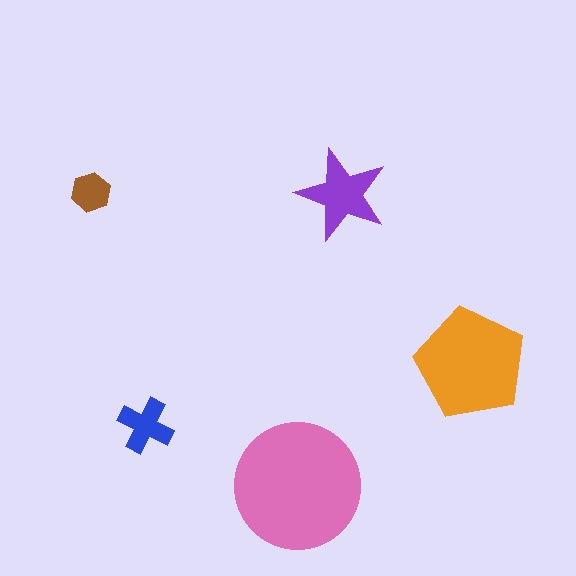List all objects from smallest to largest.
The brown hexagon, the blue cross, the purple star, the orange pentagon, the pink circle.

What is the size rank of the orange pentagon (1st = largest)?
2nd.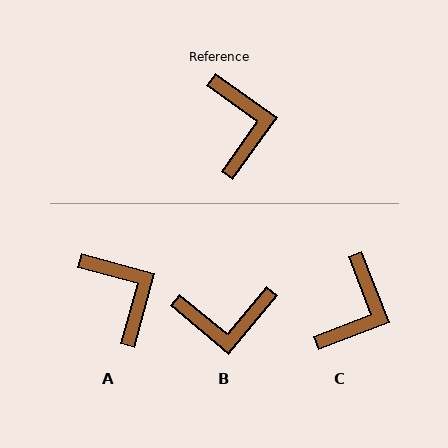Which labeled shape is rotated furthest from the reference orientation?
B, about 94 degrees away.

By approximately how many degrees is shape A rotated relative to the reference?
Approximately 20 degrees counter-clockwise.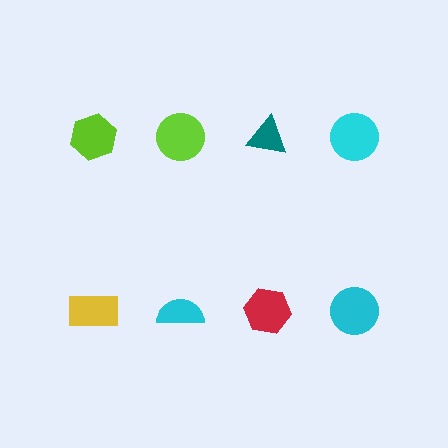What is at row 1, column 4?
A cyan circle.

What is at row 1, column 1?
A lime hexagon.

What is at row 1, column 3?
A teal triangle.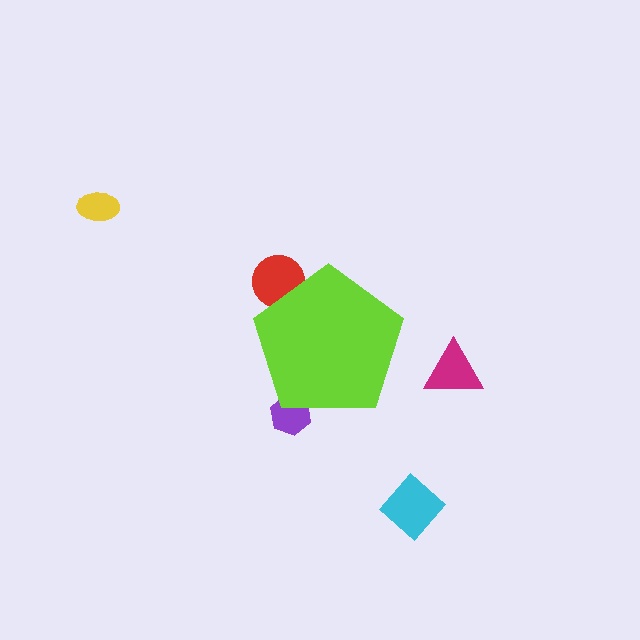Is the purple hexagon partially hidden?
Yes, the purple hexagon is partially hidden behind the lime pentagon.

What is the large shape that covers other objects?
A lime pentagon.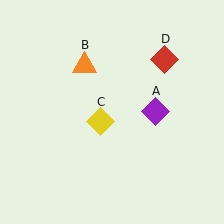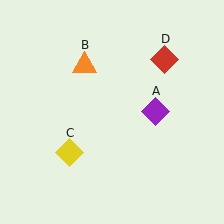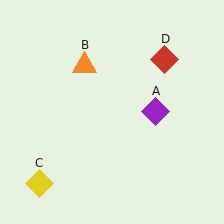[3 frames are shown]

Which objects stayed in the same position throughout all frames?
Purple diamond (object A) and orange triangle (object B) and red diamond (object D) remained stationary.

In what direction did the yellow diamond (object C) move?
The yellow diamond (object C) moved down and to the left.